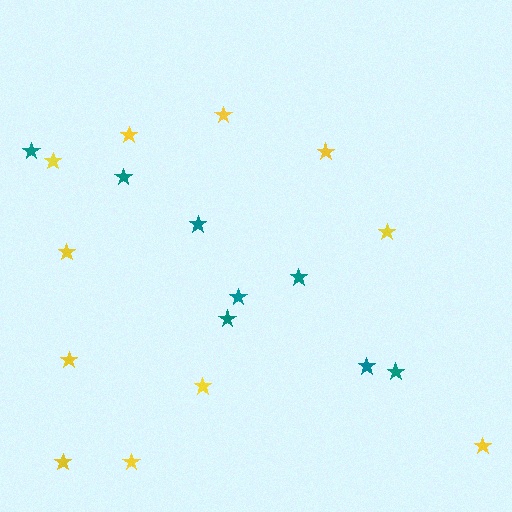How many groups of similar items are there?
There are 2 groups: one group of yellow stars (11) and one group of teal stars (8).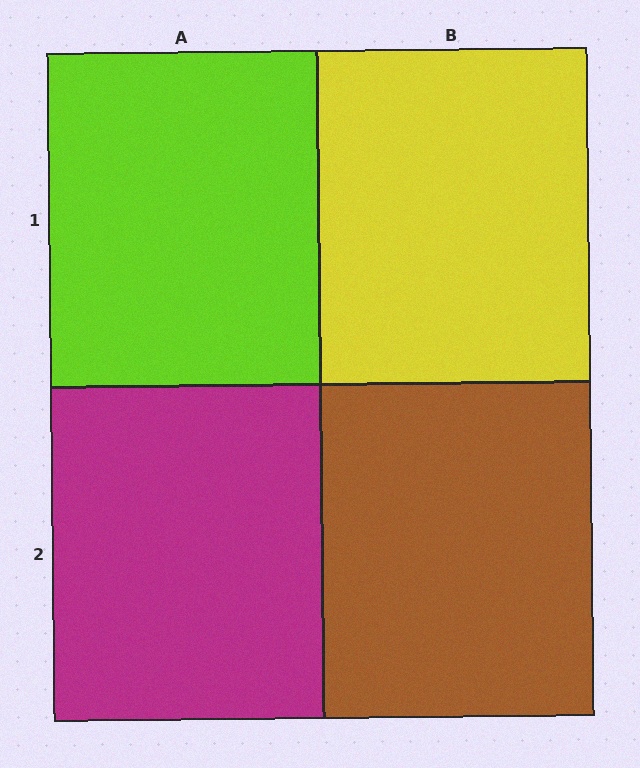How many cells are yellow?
1 cell is yellow.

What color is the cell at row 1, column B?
Yellow.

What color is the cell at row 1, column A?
Lime.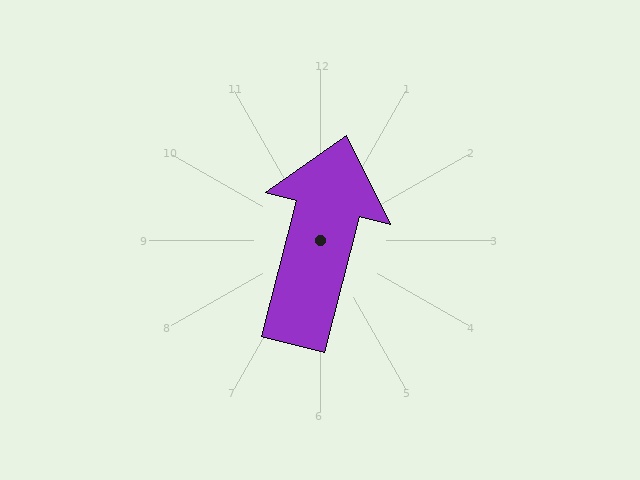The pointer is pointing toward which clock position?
Roughly 12 o'clock.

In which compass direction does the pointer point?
North.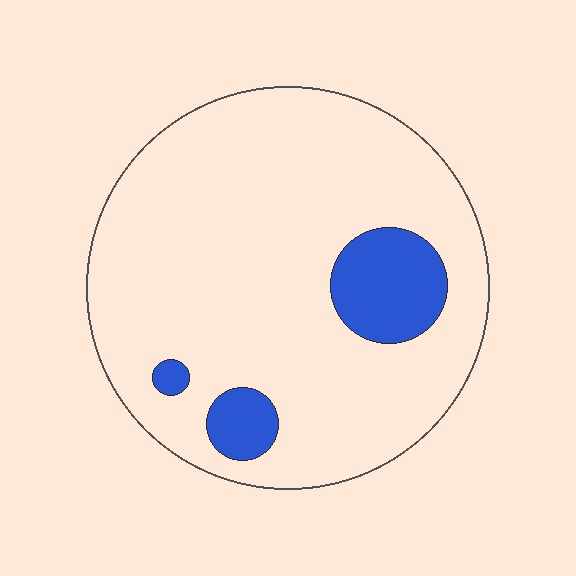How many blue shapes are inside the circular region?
3.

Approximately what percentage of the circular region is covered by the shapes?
Approximately 15%.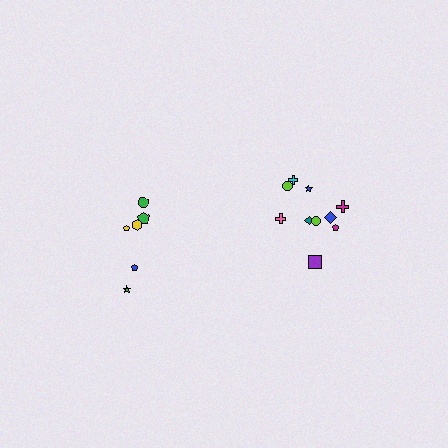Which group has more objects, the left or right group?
The right group.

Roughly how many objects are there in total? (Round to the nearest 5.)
Roughly 15 objects in total.